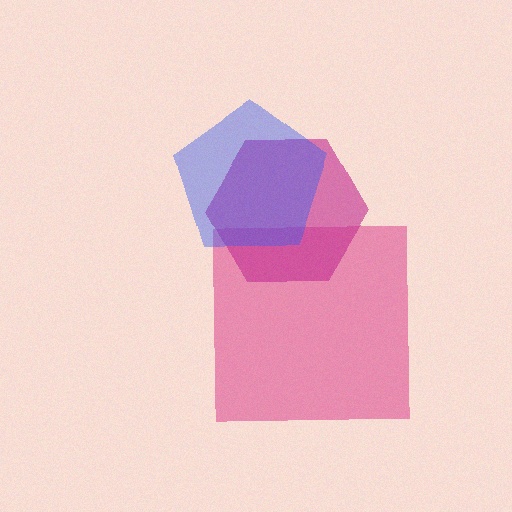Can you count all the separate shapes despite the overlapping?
Yes, there are 3 separate shapes.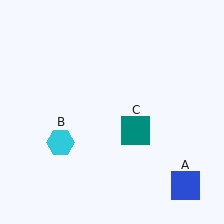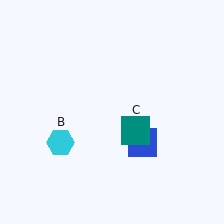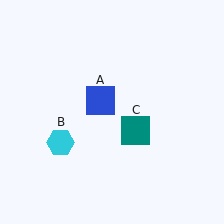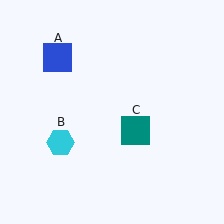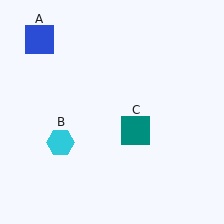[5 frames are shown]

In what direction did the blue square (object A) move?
The blue square (object A) moved up and to the left.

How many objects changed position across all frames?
1 object changed position: blue square (object A).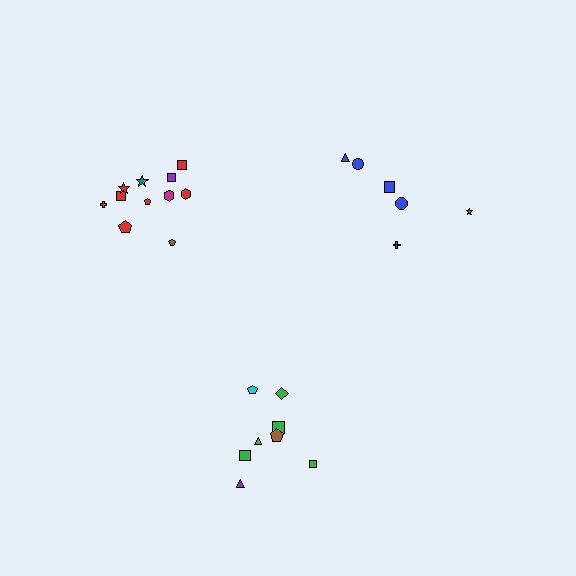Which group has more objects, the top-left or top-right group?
The top-left group.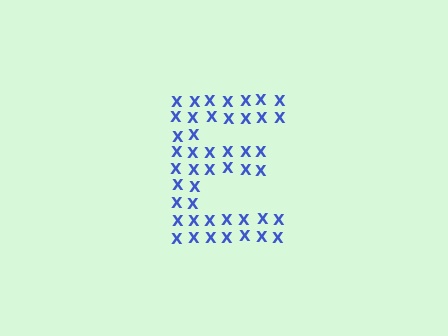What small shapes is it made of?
It is made of small letter X's.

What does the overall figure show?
The overall figure shows the letter E.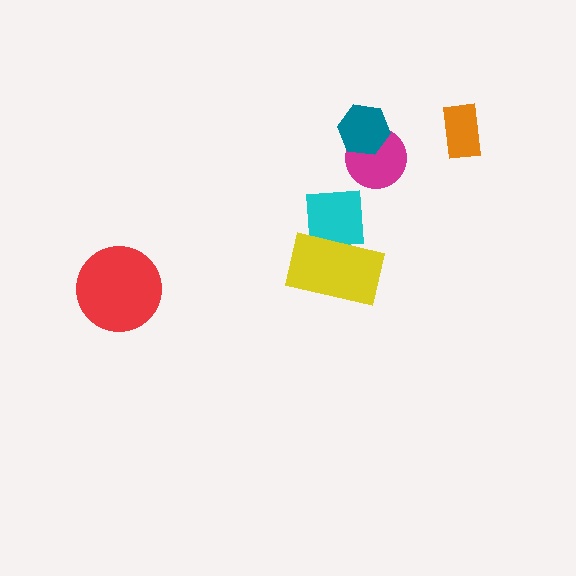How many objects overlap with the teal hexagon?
1 object overlaps with the teal hexagon.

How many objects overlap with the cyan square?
1 object overlaps with the cyan square.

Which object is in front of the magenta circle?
The teal hexagon is in front of the magenta circle.